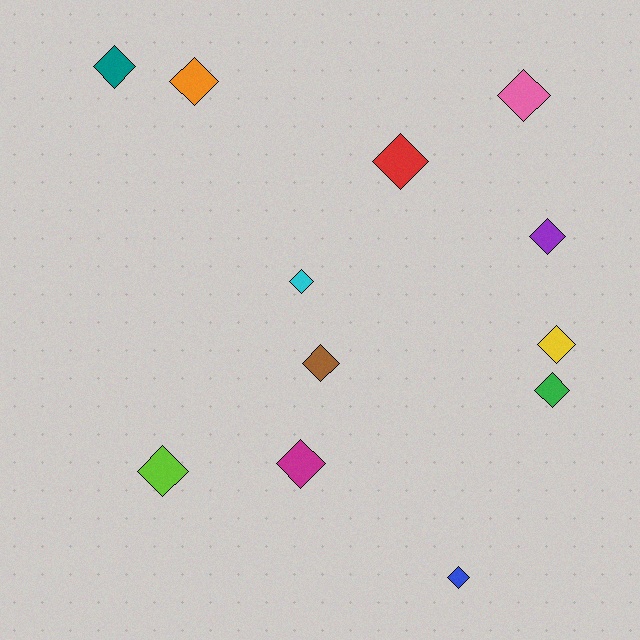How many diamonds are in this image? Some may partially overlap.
There are 12 diamonds.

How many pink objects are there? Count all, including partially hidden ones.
There is 1 pink object.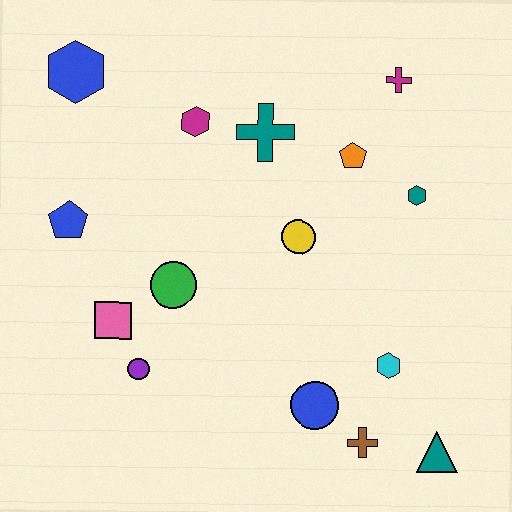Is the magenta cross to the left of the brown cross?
No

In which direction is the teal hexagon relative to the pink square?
The teal hexagon is to the right of the pink square.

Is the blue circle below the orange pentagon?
Yes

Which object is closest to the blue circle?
The brown cross is closest to the blue circle.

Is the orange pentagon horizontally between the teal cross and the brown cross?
Yes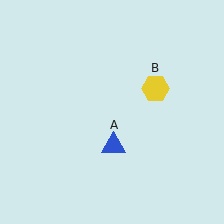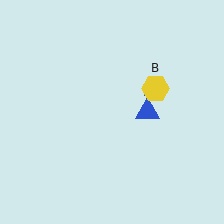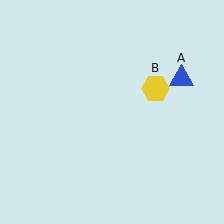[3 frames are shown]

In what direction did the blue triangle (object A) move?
The blue triangle (object A) moved up and to the right.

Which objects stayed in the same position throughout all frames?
Yellow hexagon (object B) remained stationary.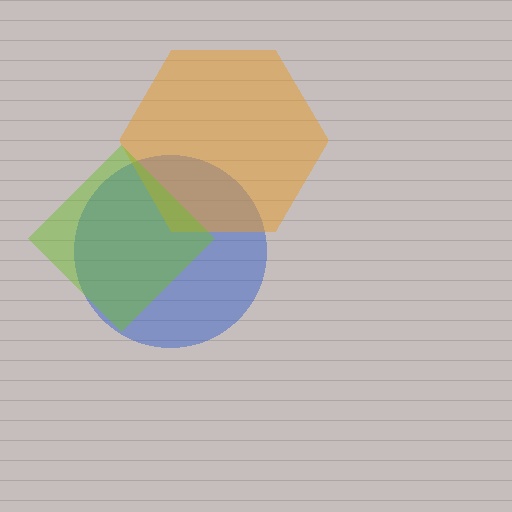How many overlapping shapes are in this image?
There are 3 overlapping shapes in the image.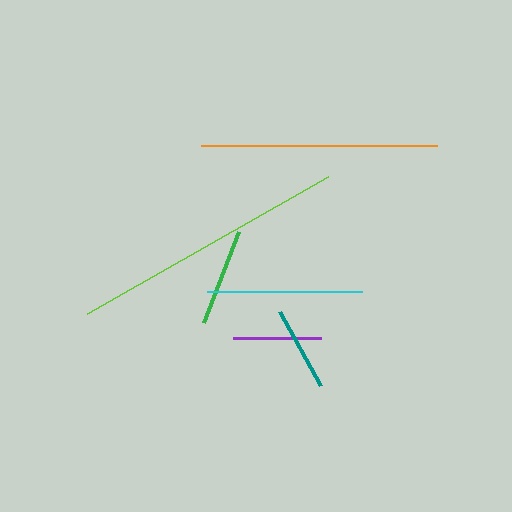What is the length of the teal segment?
The teal segment is approximately 85 pixels long.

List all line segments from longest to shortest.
From longest to shortest: lime, orange, cyan, green, purple, teal.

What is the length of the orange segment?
The orange segment is approximately 236 pixels long.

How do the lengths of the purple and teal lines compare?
The purple and teal lines are approximately the same length.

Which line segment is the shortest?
The teal line is the shortest at approximately 85 pixels.